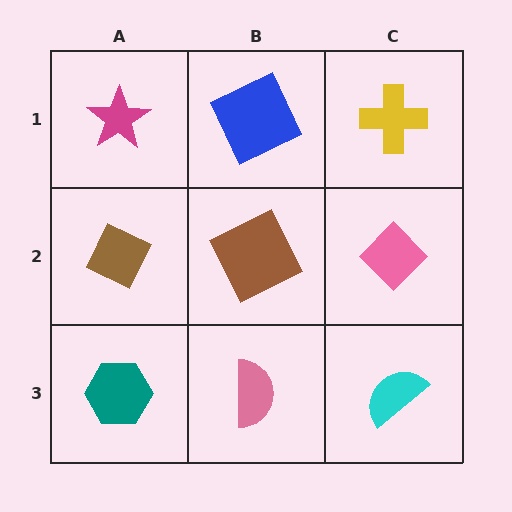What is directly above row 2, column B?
A blue square.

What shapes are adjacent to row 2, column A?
A magenta star (row 1, column A), a teal hexagon (row 3, column A), a brown square (row 2, column B).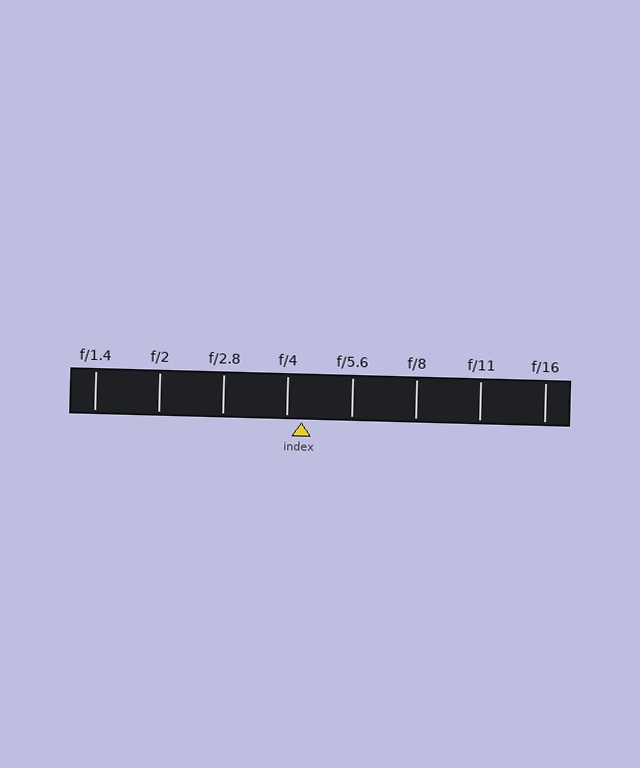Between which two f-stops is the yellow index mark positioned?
The index mark is between f/4 and f/5.6.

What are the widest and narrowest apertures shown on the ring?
The widest aperture shown is f/1.4 and the narrowest is f/16.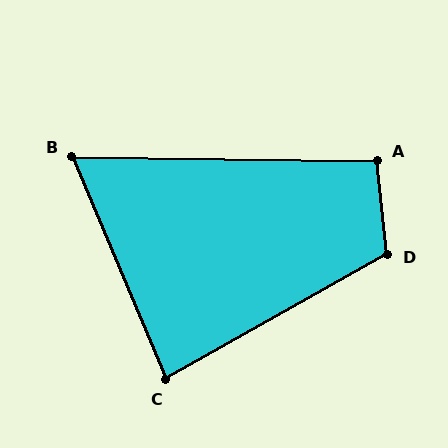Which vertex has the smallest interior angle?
B, at approximately 67 degrees.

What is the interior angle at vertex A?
Approximately 97 degrees (obtuse).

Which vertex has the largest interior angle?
D, at approximately 113 degrees.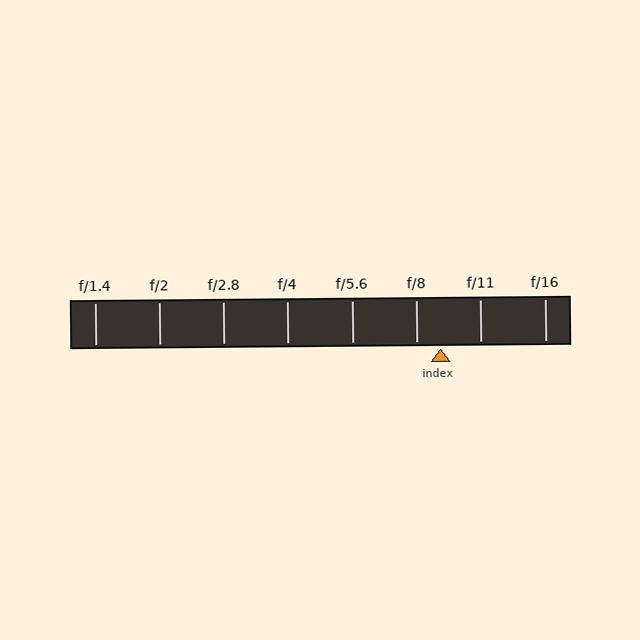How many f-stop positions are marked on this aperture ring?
There are 8 f-stop positions marked.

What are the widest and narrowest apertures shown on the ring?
The widest aperture shown is f/1.4 and the narrowest is f/16.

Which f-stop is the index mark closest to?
The index mark is closest to f/8.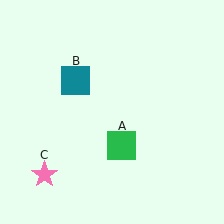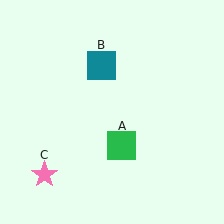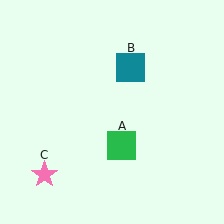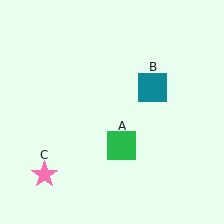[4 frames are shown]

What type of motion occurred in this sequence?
The teal square (object B) rotated clockwise around the center of the scene.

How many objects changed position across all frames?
1 object changed position: teal square (object B).